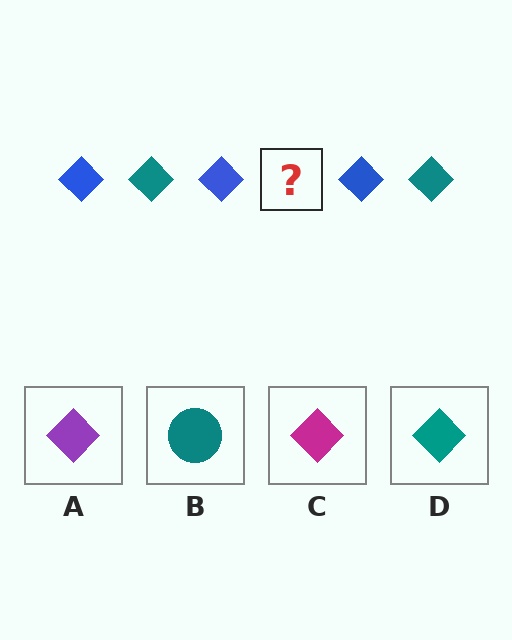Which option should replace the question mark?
Option D.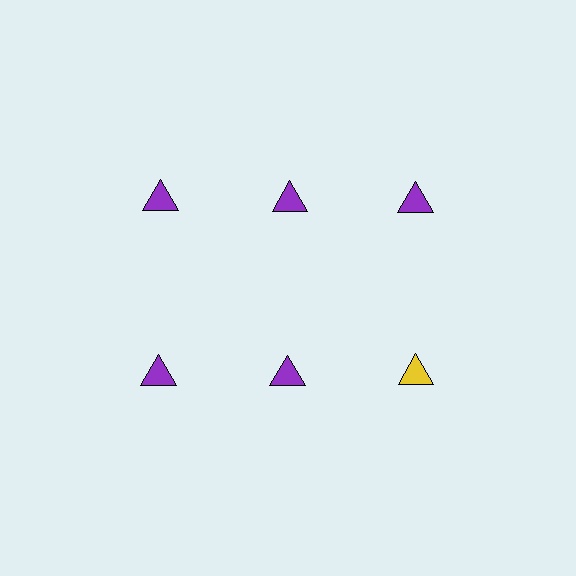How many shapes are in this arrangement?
There are 6 shapes arranged in a grid pattern.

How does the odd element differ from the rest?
It has a different color: yellow instead of purple.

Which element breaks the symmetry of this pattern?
The yellow triangle in the second row, center column breaks the symmetry. All other shapes are purple triangles.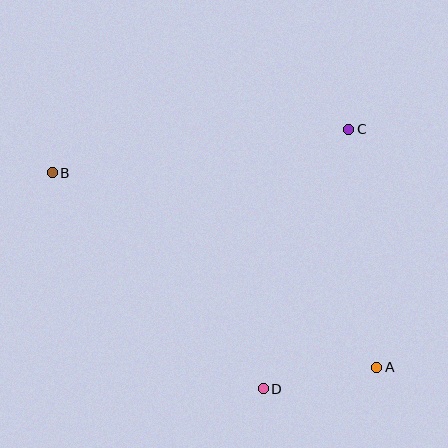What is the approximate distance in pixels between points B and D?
The distance between B and D is approximately 302 pixels.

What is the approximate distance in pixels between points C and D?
The distance between C and D is approximately 274 pixels.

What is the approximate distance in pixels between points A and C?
The distance between A and C is approximately 240 pixels.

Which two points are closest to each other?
Points A and D are closest to each other.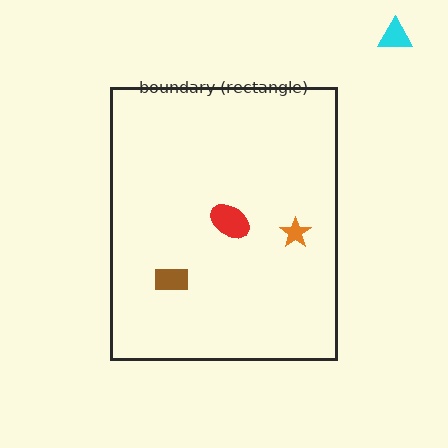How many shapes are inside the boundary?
3 inside, 1 outside.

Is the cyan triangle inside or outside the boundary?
Outside.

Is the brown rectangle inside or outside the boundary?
Inside.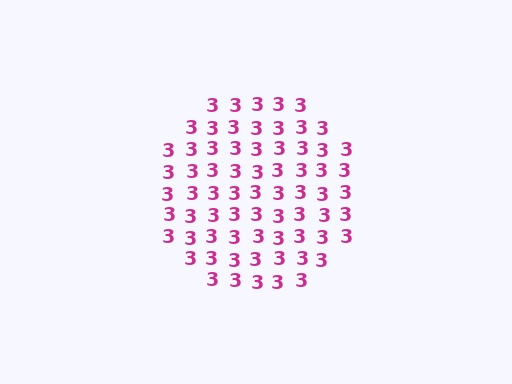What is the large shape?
The large shape is a circle.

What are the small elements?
The small elements are digit 3's.